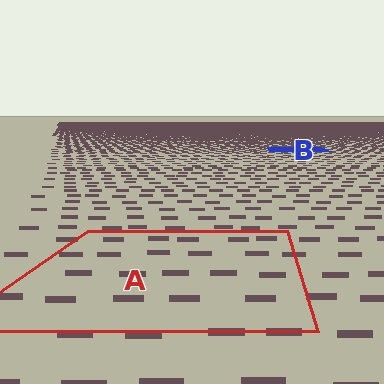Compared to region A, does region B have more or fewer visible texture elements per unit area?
Region B has more texture elements per unit area — they are packed more densely because it is farther away.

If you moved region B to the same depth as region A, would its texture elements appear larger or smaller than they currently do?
They would appear larger. At a closer depth, the same texture elements are projected at a bigger on-screen size.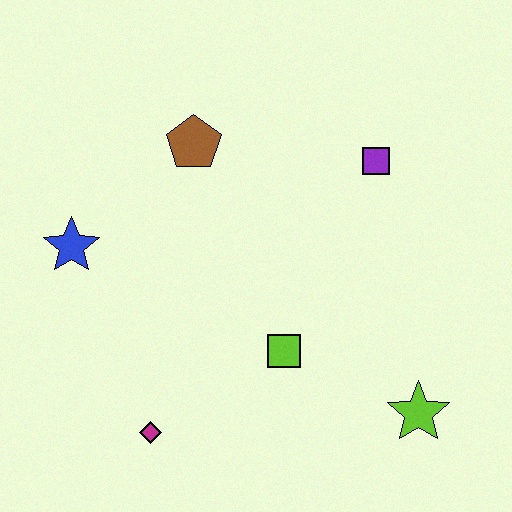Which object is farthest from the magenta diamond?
The purple square is farthest from the magenta diamond.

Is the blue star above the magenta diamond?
Yes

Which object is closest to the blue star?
The brown pentagon is closest to the blue star.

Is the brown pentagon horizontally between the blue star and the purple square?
Yes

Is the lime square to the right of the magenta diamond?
Yes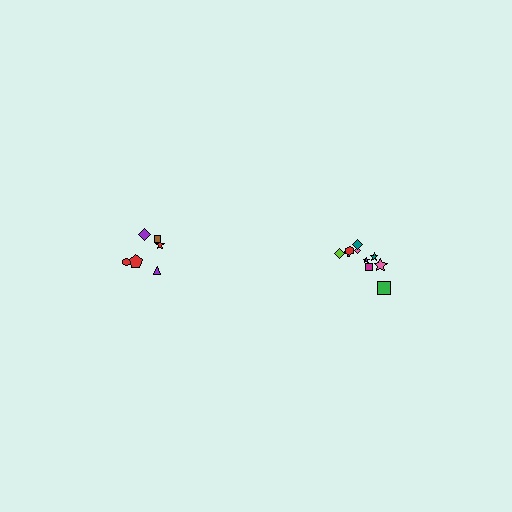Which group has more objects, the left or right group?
The right group.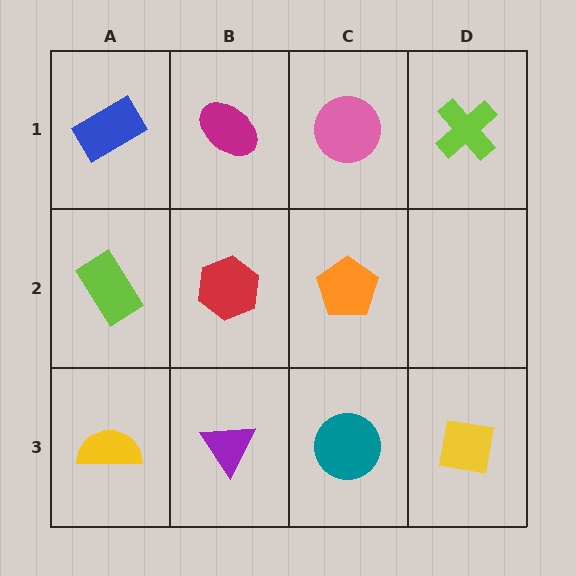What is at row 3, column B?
A purple triangle.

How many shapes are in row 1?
4 shapes.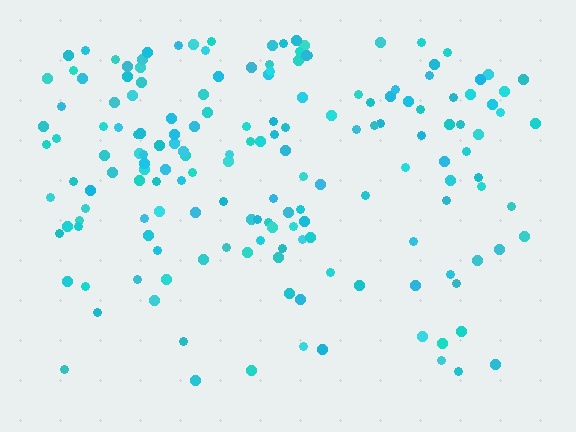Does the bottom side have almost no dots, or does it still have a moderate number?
Still a moderate number, just noticeably fewer than the top.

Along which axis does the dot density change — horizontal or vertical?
Vertical.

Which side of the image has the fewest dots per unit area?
The bottom.